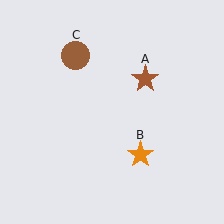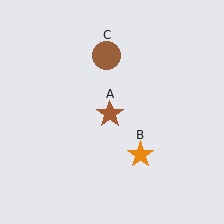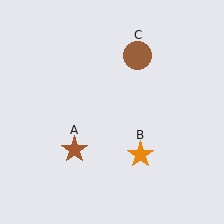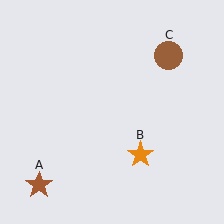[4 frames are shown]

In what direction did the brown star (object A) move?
The brown star (object A) moved down and to the left.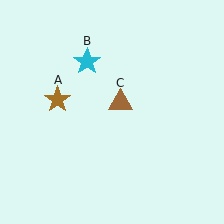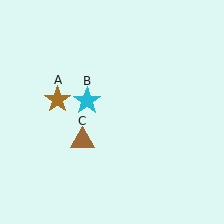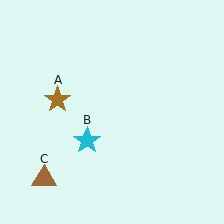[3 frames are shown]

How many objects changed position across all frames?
2 objects changed position: cyan star (object B), brown triangle (object C).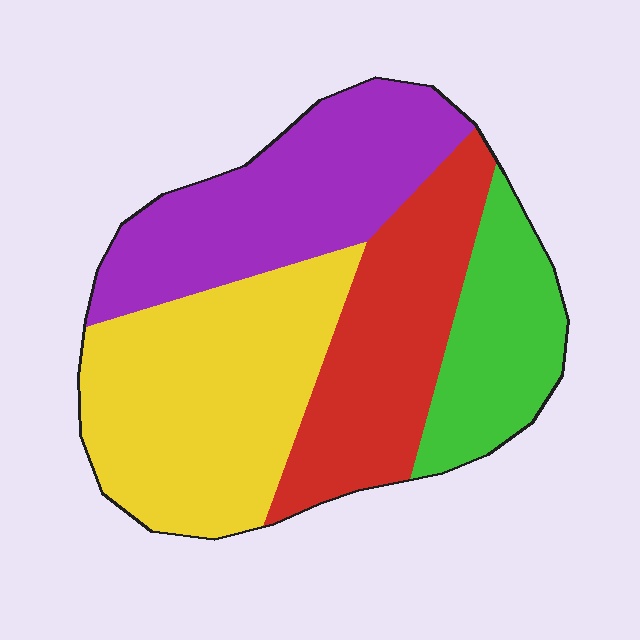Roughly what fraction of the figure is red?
Red takes up about one quarter (1/4) of the figure.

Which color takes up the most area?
Yellow, at roughly 35%.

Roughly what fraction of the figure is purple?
Purple takes up about one quarter (1/4) of the figure.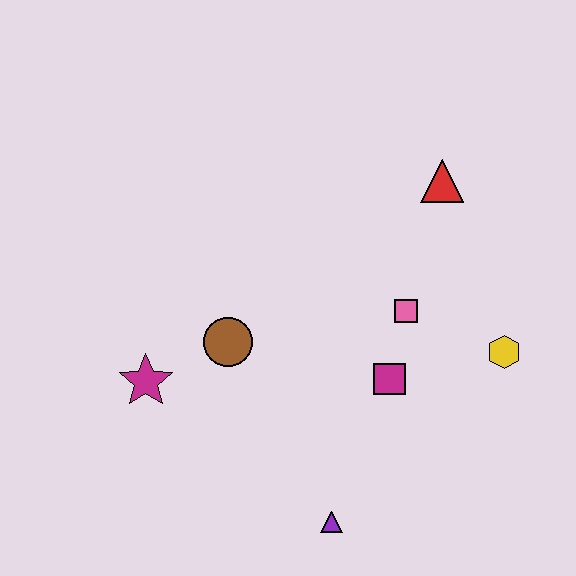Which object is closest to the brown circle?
The magenta star is closest to the brown circle.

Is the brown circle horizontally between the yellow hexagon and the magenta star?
Yes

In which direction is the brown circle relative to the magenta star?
The brown circle is to the right of the magenta star.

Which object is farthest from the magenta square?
The magenta star is farthest from the magenta square.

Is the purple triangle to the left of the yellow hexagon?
Yes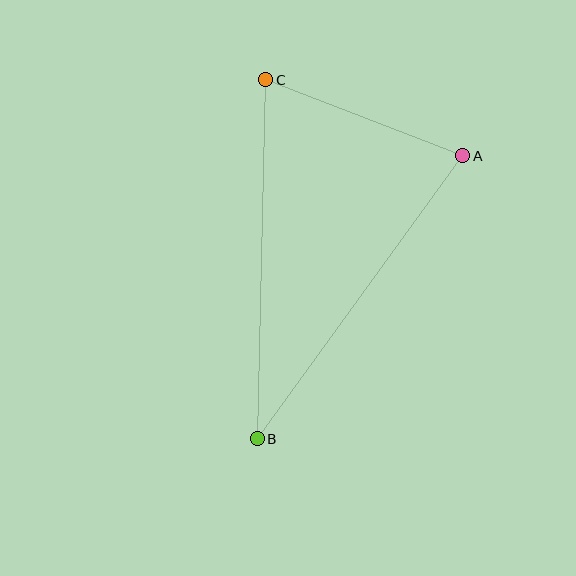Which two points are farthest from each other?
Points B and C are farthest from each other.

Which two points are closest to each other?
Points A and C are closest to each other.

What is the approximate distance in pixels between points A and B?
The distance between A and B is approximately 350 pixels.